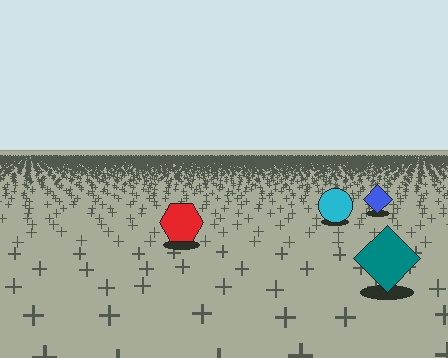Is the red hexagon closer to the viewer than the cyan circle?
Yes. The red hexagon is closer — you can tell from the texture gradient: the ground texture is coarser near it.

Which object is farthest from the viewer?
The blue diamond is farthest from the viewer. It appears smaller and the ground texture around it is denser.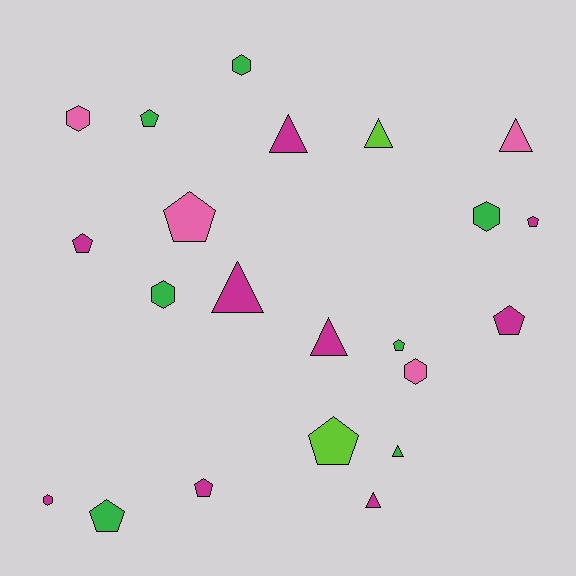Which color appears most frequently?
Magenta, with 9 objects.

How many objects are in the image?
There are 22 objects.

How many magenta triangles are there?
There are 4 magenta triangles.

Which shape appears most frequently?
Pentagon, with 9 objects.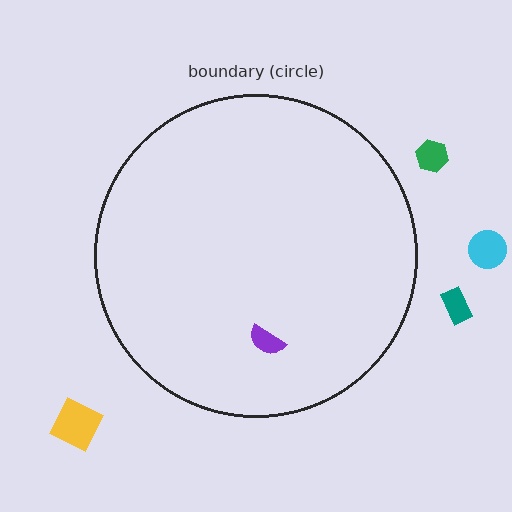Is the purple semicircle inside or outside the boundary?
Inside.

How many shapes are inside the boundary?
1 inside, 4 outside.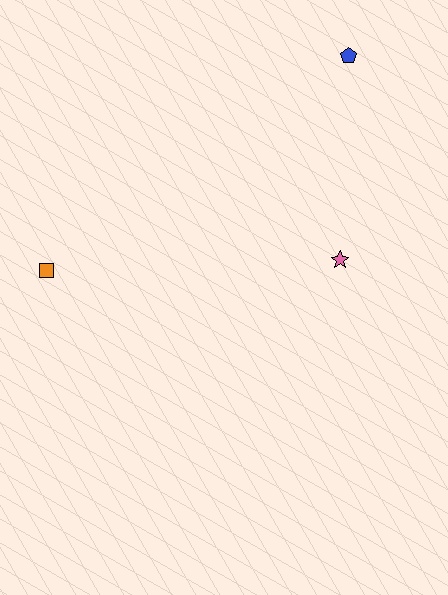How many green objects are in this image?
There are no green objects.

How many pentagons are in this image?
There is 1 pentagon.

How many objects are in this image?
There are 3 objects.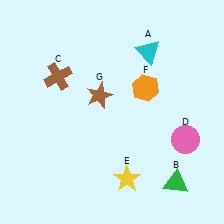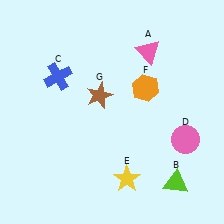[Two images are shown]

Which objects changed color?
A changed from cyan to pink. B changed from green to lime. C changed from brown to blue.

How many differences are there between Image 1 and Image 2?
There are 3 differences between the two images.